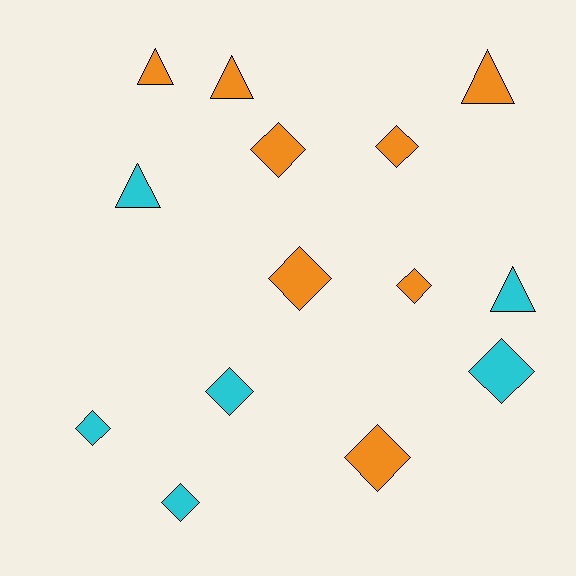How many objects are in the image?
There are 14 objects.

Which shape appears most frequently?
Diamond, with 9 objects.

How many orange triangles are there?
There are 3 orange triangles.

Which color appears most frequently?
Orange, with 8 objects.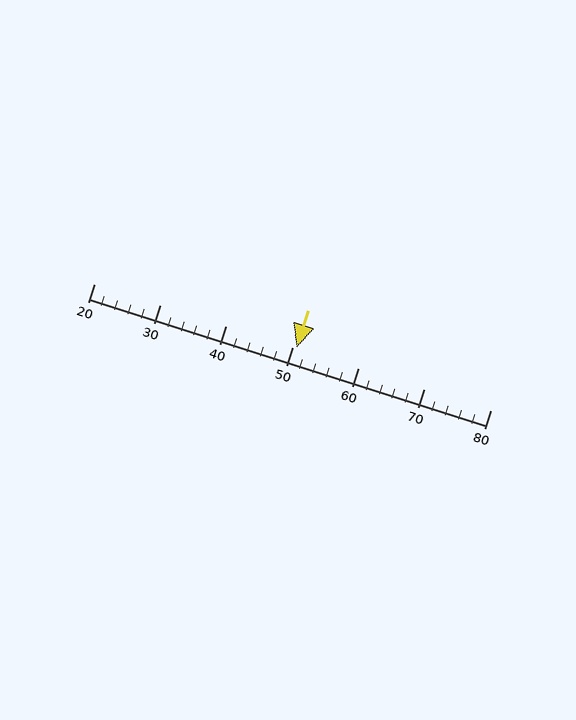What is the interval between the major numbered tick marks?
The major tick marks are spaced 10 units apart.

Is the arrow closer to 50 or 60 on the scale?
The arrow is closer to 50.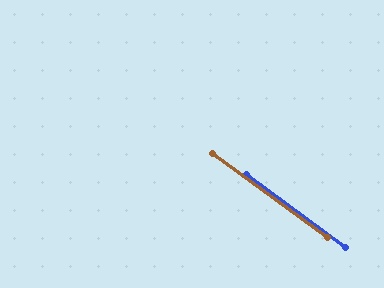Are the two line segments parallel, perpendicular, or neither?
Parallel — their directions differ by only 0.2°.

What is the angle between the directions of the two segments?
Approximately 0 degrees.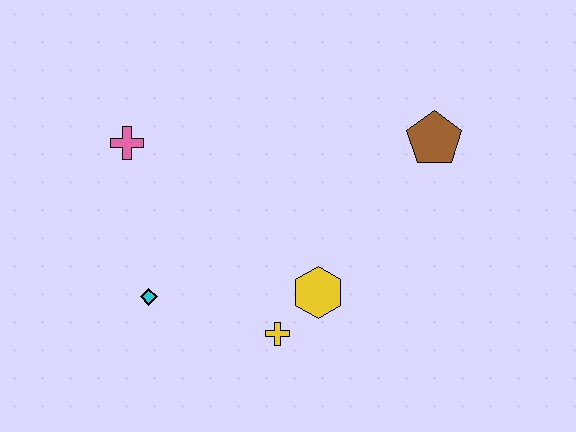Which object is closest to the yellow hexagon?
The yellow cross is closest to the yellow hexagon.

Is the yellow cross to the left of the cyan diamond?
No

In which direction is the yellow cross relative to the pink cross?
The yellow cross is below the pink cross.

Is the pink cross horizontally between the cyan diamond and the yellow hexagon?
No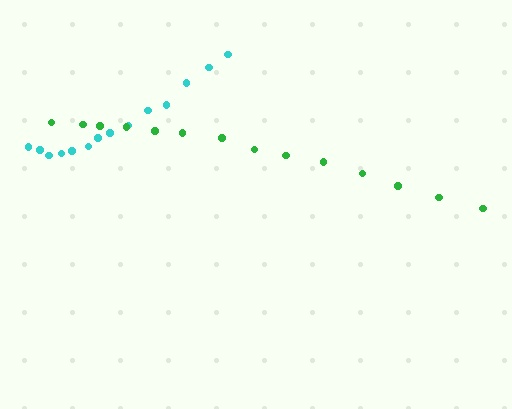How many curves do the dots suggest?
There are 2 distinct paths.